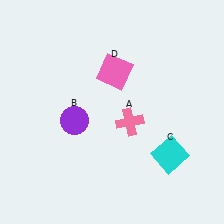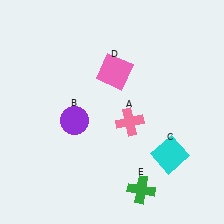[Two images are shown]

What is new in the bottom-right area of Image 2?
A green cross (E) was added in the bottom-right area of Image 2.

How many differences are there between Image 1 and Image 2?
There is 1 difference between the two images.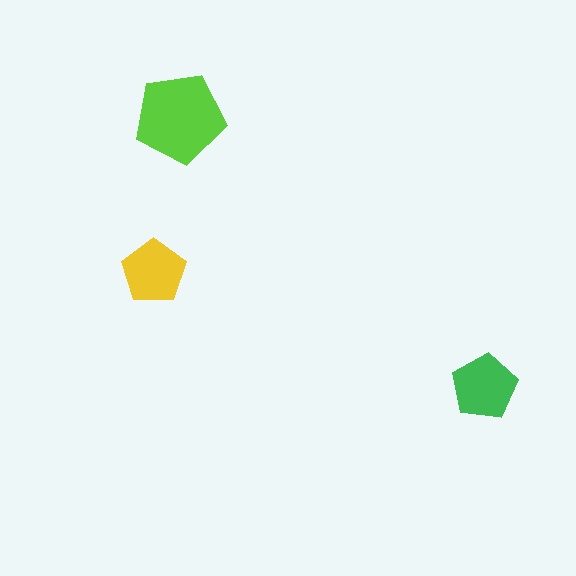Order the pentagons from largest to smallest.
the lime one, the green one, the yellow one.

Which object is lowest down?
The green pentagon is bottommost.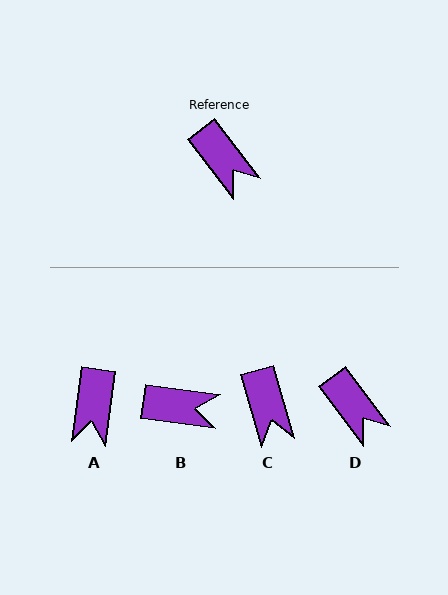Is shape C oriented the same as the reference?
No, it is off by about 21 degrees.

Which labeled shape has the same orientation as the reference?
D.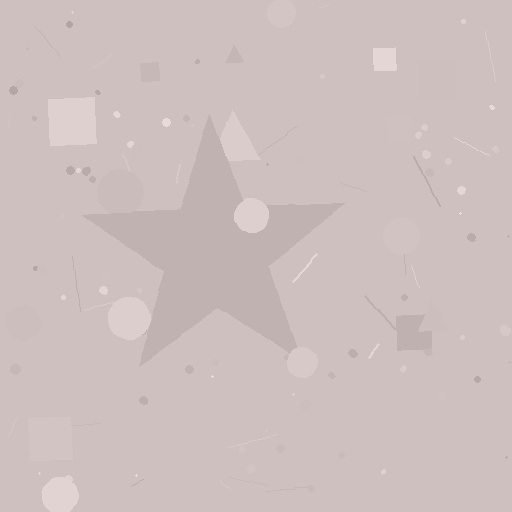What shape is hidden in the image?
A star is hidden in the image.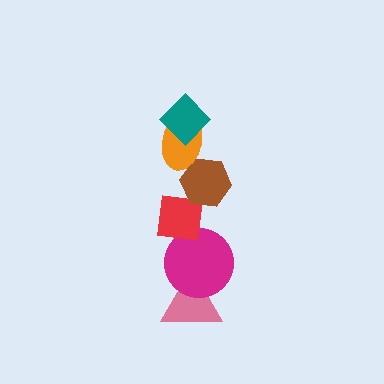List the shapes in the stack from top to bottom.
From top to bottom: the teal diamond, the orange ellipse, the brown hexagon, the red square, the magenta circle, the pink triangle.